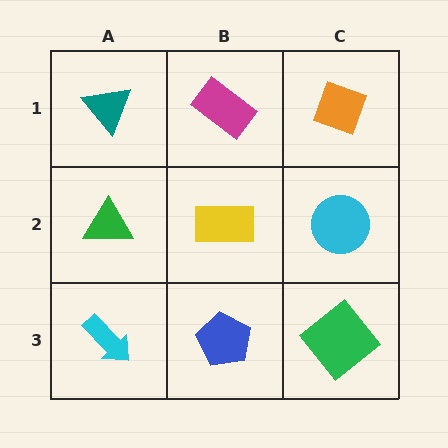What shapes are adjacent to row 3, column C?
A cyan circle (row 2, column C), a blue pentagon (row 3, column B).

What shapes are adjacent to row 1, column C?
A cyan circle (row 2, column C), a magenta rectangle (row 1, column B).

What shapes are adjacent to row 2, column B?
A magenta rectangle (row 1, column B), a blue pentagon (row 3, column B), a green triangle (row 2, column A), a cyan circle (row 2, column C).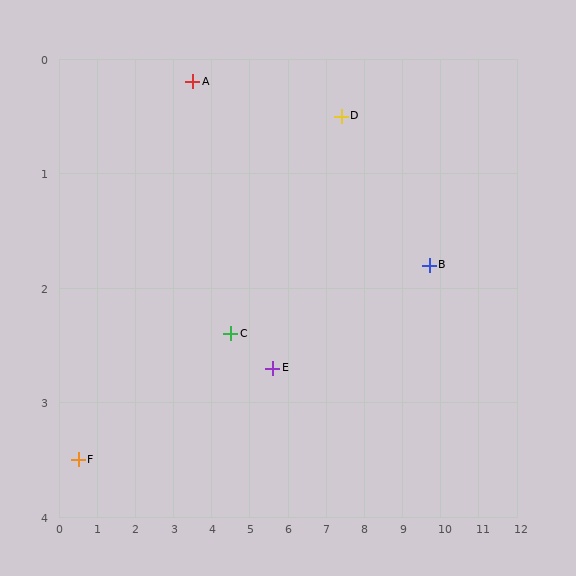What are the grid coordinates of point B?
Point B is at approximately (9.7, 1.8).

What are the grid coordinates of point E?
Point E is at approximately (5.6, 2.7).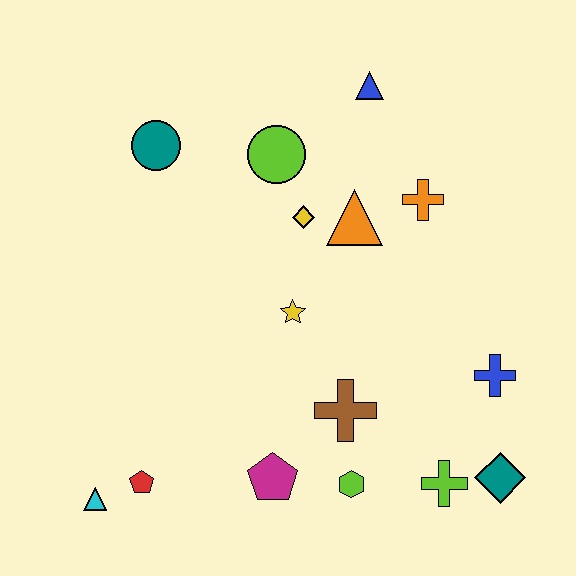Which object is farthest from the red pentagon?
The blue triangle is farthest from the red pentagon.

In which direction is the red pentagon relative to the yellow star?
The red pentagon is below the yellow star.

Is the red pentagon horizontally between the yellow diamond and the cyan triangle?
Yes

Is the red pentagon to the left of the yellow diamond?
Yes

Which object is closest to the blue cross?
The teal diamond is closest to the blue cross.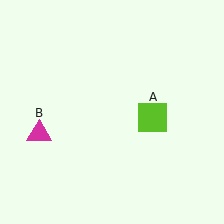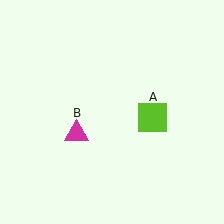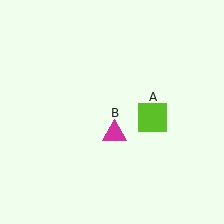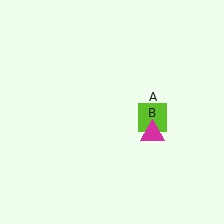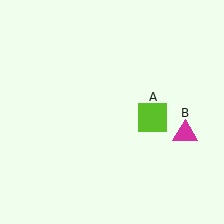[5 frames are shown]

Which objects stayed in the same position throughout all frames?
Lime square (object A) remained stationary.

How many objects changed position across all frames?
1 object changed position: magenta triangle (object B).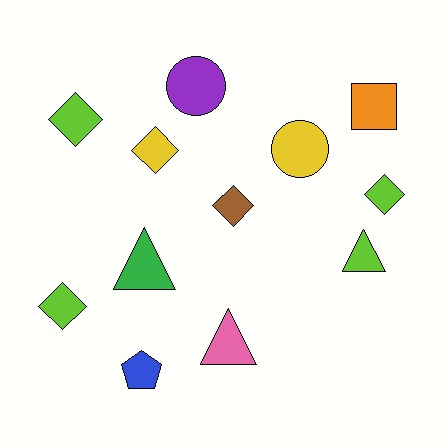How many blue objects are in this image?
There is 1 blue object.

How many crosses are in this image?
There are no crosses.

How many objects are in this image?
There are 12 objects.